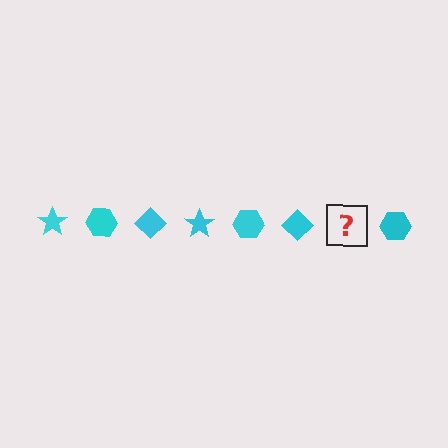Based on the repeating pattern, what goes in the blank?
The blank should be a cyan star.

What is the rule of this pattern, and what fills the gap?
The rule is that the pattern cycles through star, hexagon, diamond shapes in cyan. The gap should be filled with a cyan star.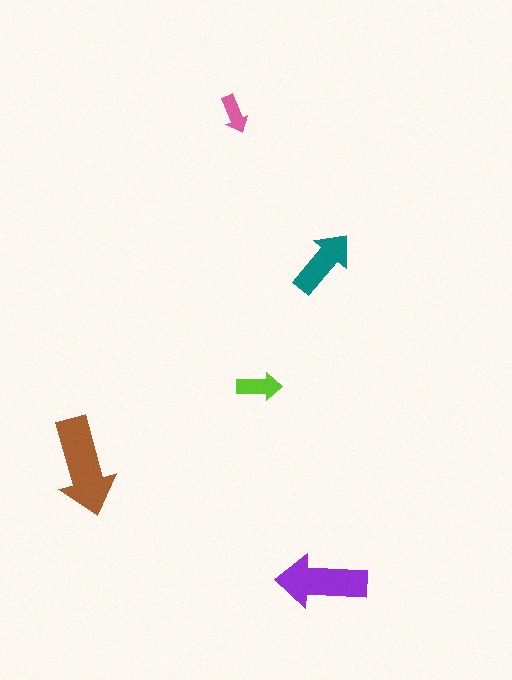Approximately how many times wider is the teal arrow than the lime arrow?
About 1.5 times wider.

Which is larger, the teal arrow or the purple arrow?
The purple one.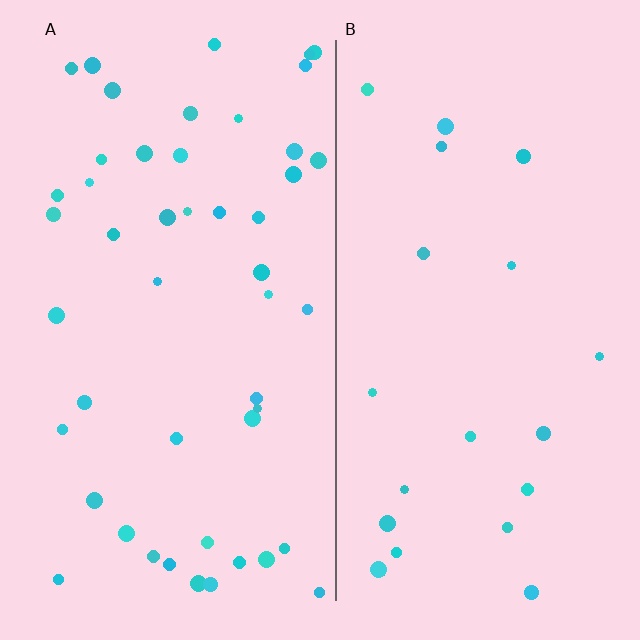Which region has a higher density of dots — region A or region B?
A (the left).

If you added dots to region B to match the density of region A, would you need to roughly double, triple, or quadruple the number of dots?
Approximately double.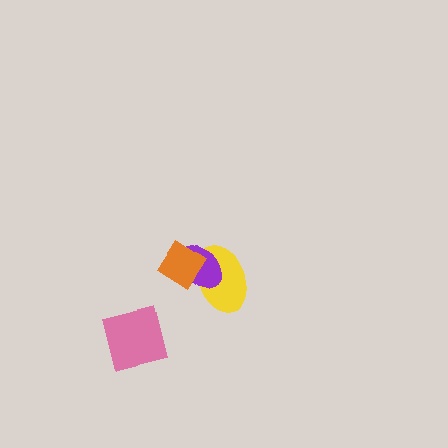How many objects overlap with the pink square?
0 objects overlap with the pink square.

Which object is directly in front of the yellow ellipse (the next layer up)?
The purple ellipse is directly in front of the yellow ellipse.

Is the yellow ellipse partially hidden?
Yes, it is partially covered by another shape.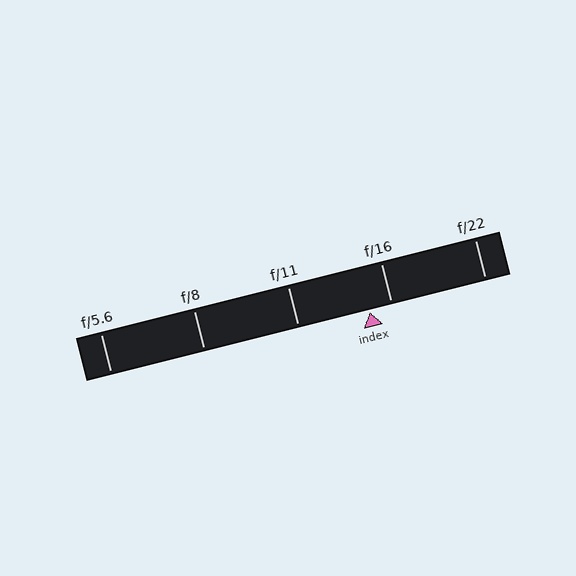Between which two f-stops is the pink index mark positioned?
The index mark is between f/11 and f/16.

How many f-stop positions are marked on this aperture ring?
There are 5 f-stop positions marked.